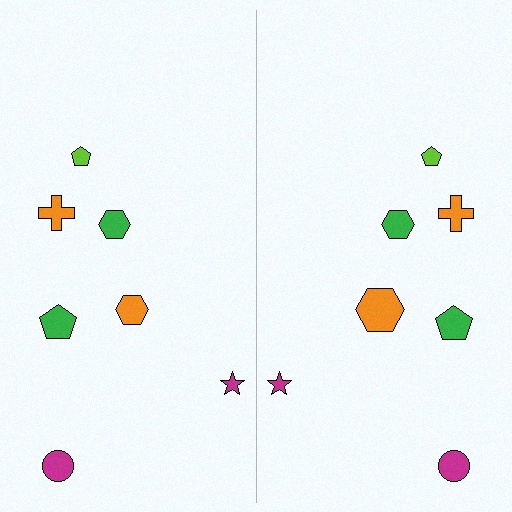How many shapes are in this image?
There are 14 shapes in this image.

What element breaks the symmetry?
The orange hexagon on the right side has a different size than its mirror counterpart.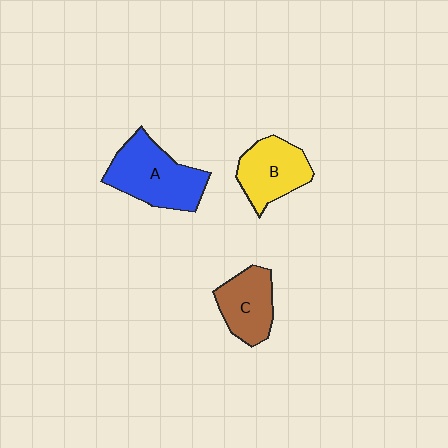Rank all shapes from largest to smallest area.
From largest to smallest: A (blue), B (yellow), C (brown).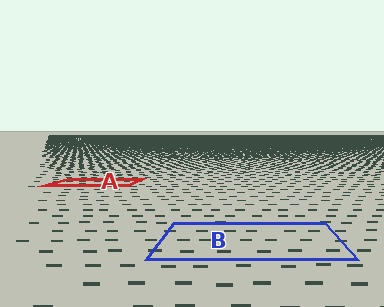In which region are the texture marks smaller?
The texture marks are smaller in region A, because it is farther away.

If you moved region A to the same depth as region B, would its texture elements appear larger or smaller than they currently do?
They would appear larger. At a closer depth, the same texture elements are projected at a bigger on-screen size.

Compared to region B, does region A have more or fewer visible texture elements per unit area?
Region A has more texture elements per unit area — they are packed more densely because it is farther away.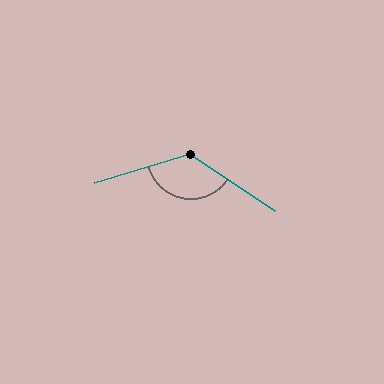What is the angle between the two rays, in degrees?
Approximately 130 degrees.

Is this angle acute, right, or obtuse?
It is obtuse.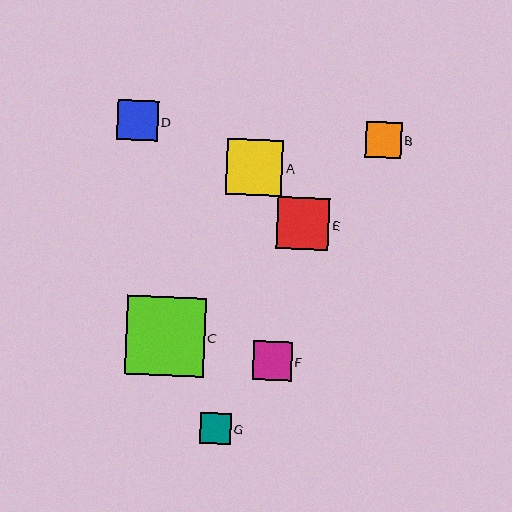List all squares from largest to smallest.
From largest to smallest: C, A, E, D, F, B, G.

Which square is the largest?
Square C is the largest with a size of approximately 79 pixels.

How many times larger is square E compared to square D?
Square E is approximately 1.3 times the size of square D.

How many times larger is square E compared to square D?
Square E is approximately 1.3 times the size of square D.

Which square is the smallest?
Square G is the smallest with a size of approximately 31 pixels.